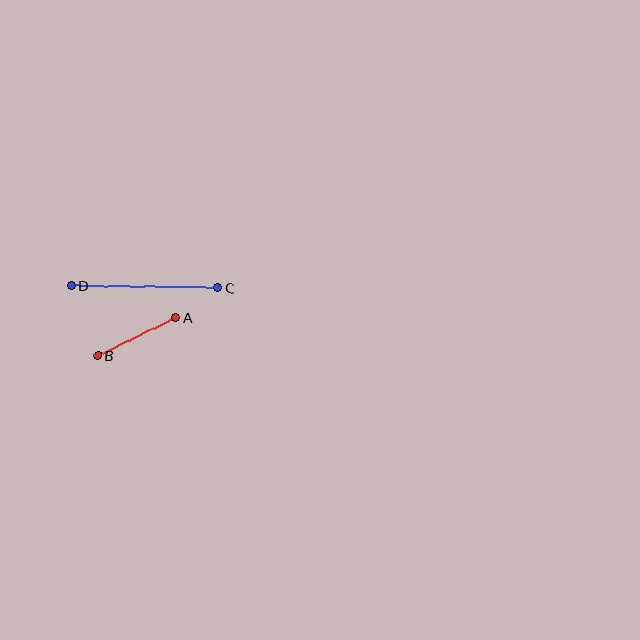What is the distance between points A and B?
The distance is approximately 87 pixels.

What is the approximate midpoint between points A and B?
The midpoint is at approximately (137, 336) pixels.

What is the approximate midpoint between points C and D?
The midpoint is at approximately (145, 287) pixels.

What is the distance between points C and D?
The distance is approximately 147 pixels.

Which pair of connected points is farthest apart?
Points C and D are farthest apart.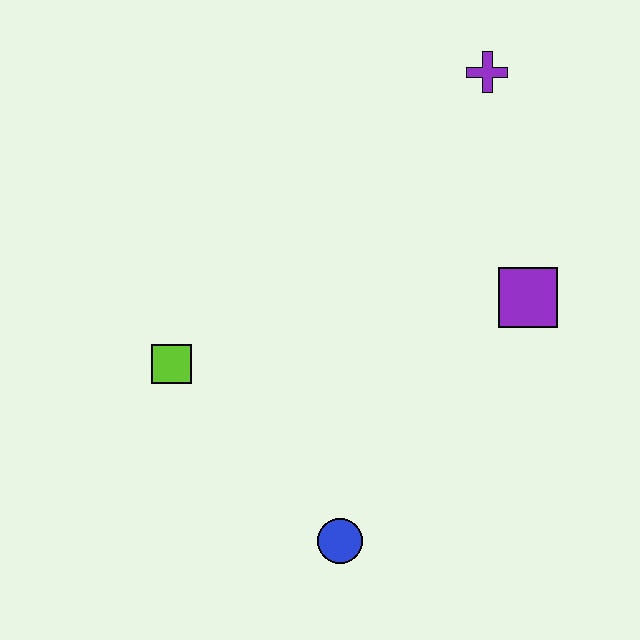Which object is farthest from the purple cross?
The blue circle is farthest from the purple cross.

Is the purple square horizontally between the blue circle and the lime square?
No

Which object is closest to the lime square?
The blue circle is closest to the lime square.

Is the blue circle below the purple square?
Yes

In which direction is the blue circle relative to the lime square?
The blue circle is below the lime square.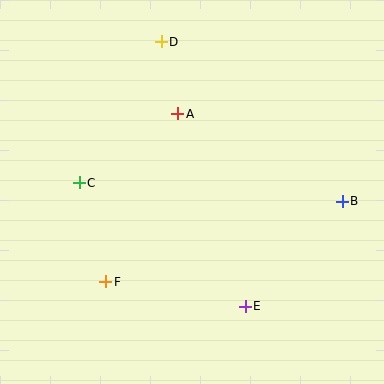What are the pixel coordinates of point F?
Point F is at (106, 282).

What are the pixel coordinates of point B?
Point B is at (342, 201).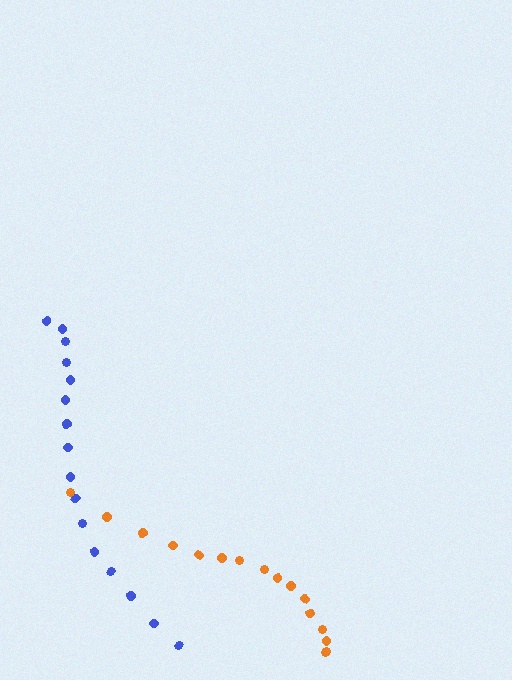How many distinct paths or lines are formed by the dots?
There are 2 distinct paths.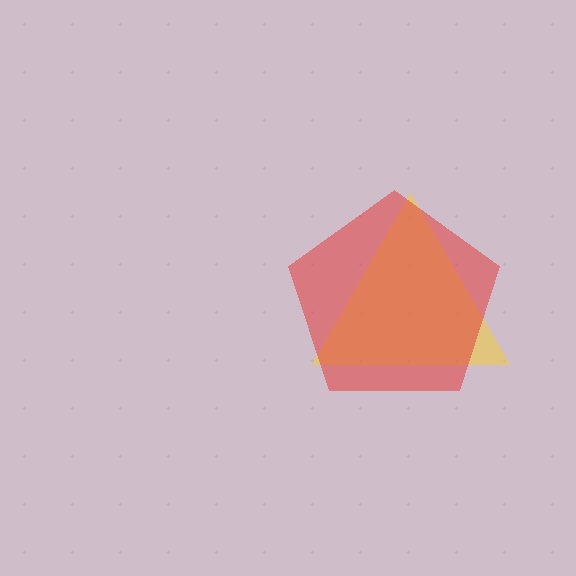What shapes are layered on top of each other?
The layered shapes are: a yellow triangle, a red pentagon.